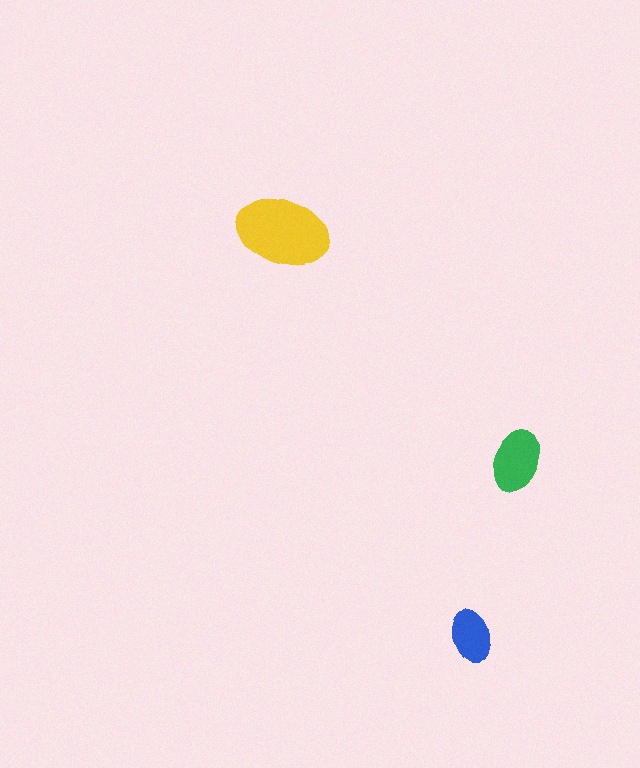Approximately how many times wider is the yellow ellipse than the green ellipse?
About 1.5 times wider.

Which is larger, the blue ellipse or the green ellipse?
The green one.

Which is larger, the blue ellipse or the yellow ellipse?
The yellow one.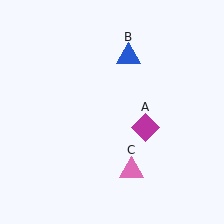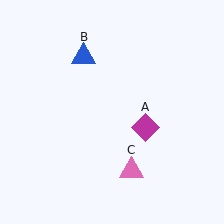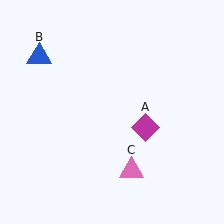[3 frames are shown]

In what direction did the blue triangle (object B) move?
The blue triangle (object B) moved left.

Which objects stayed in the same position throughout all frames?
Magenta diamond (object A) and pink triangle (object C) remained stationary.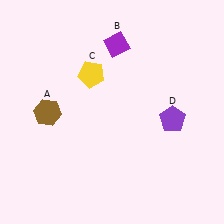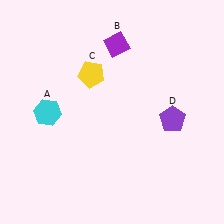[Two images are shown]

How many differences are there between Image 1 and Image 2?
There is 1 difference between the two images.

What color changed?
The hexagon (A) changed from brown in Image 1 to cyan in Image 2.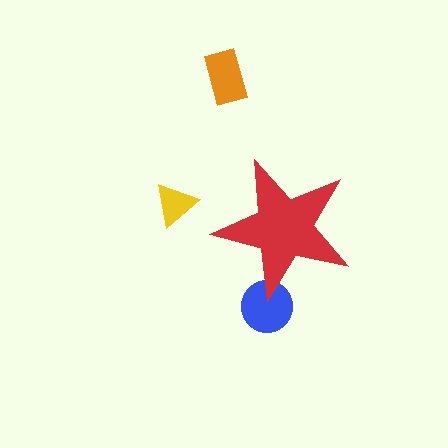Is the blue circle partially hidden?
Yes, the blue circle is partially hidden behind the red star.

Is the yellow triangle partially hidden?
No, the yellow triangle is fully visible.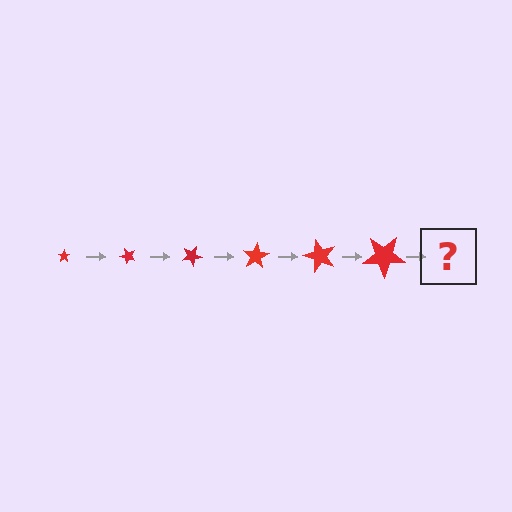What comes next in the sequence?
The next element should be a star, larger than the previous one and rotated 300 degrees from the start.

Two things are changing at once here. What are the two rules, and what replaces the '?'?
The two rules are that the star grows larger each step and it rotates 50 degrees each step. The '?' should be a star, larger than the previous one and rotated 300 degrees from the start.